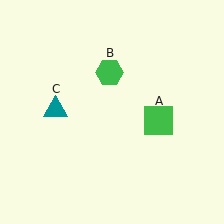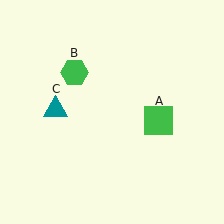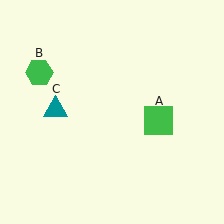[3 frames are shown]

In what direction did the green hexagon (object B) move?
The green hexagon (object B) moved left.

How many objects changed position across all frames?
1 object changed position: green hexagon (object B).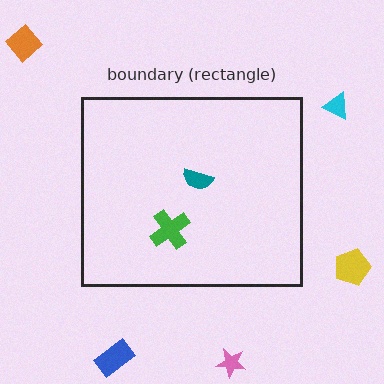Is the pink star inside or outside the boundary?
Outside.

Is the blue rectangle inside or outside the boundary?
Outside.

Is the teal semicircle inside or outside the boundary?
Inside.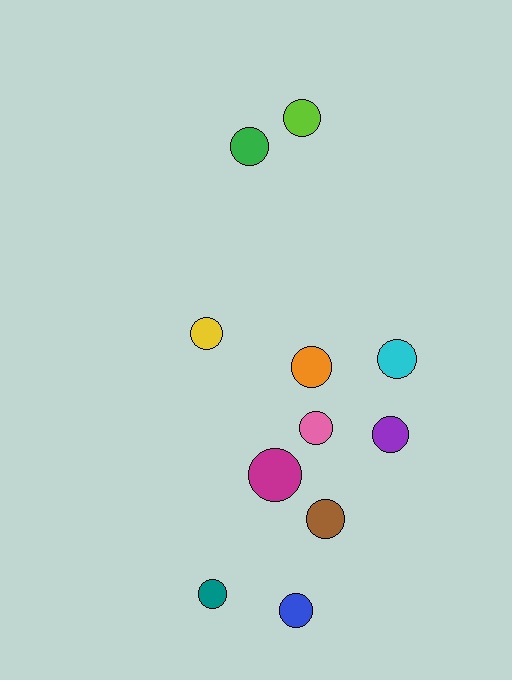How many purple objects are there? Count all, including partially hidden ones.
There is 1 purple object.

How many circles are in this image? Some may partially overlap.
There are 11 circles.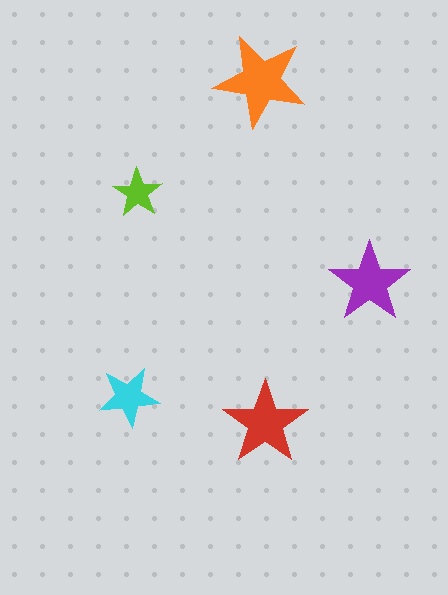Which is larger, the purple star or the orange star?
The orange one.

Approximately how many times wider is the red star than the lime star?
About 1.5 times wider.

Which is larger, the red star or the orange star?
The orange one.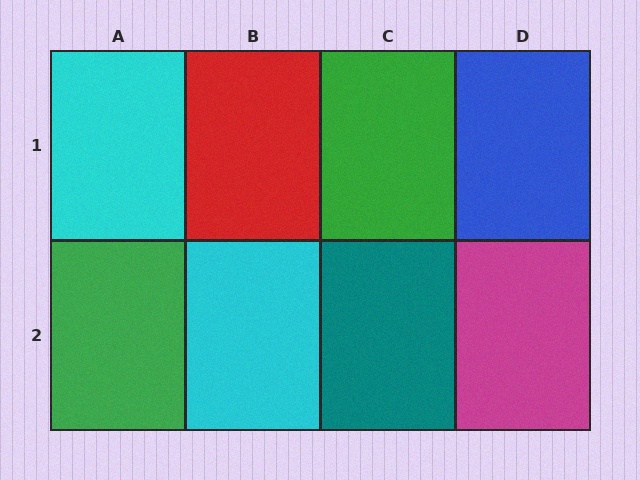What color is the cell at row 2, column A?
Green.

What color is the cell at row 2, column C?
Teal.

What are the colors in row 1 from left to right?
Cyan, red, green, blue.